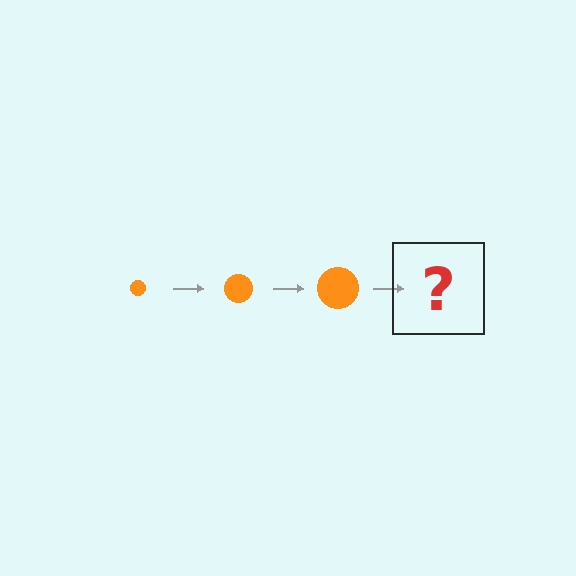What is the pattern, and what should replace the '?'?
The pattern is that the circle gets progressively larger each step. The '?' should be an orange circle, larger than the previous one.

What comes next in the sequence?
The next element should be an orange circle, larger than the previous one.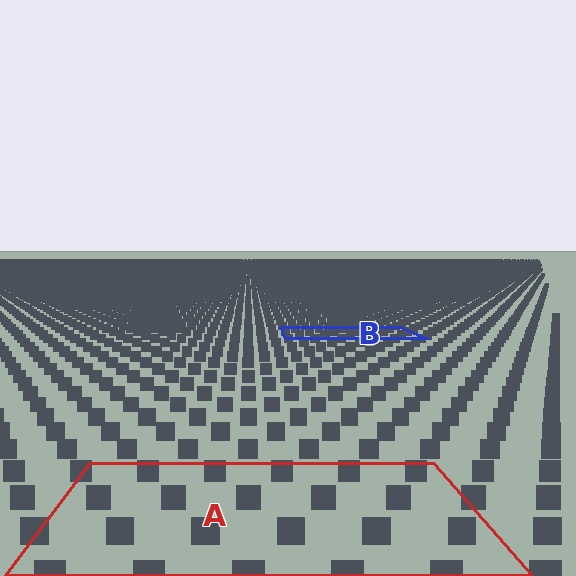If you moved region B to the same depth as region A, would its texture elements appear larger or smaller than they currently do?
They would appear larger. At a closer depth, the same texture elements are projected at a bigger on-screen size.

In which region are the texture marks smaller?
The texture marks are smaller in region B, because it is farther away.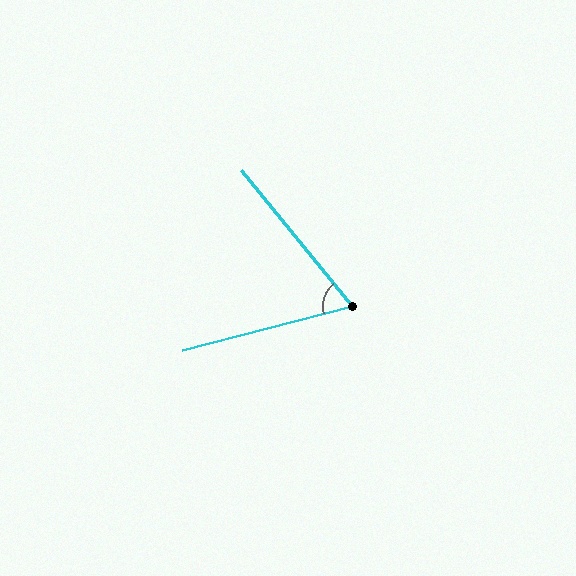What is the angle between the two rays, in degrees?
Approximately 65 degrees.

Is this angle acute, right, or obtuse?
It is acute.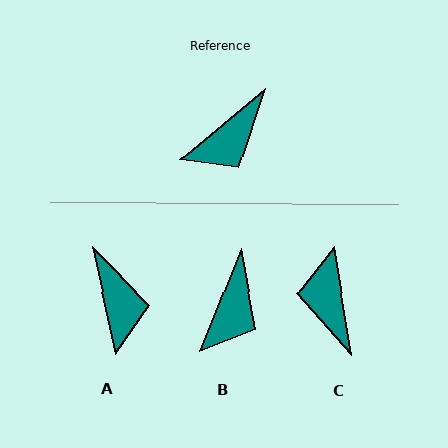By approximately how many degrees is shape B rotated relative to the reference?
Approximately 29 degrees counter-clockwise.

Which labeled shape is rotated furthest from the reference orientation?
C, about 120 degrees away.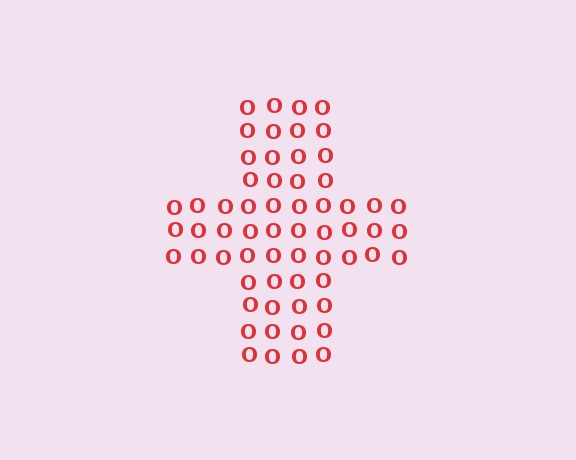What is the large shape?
The large shape is a cross.